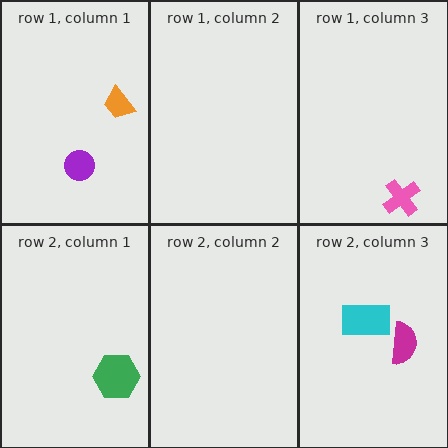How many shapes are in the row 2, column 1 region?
1.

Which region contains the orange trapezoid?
The row 1, column 1 region.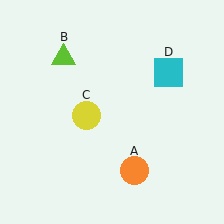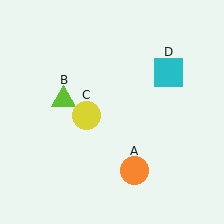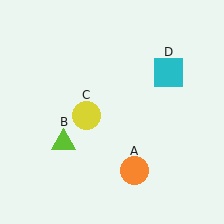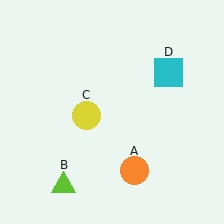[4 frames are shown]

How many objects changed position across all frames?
1 object changed position: lime triangle (object B).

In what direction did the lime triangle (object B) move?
The lime triangle (object B) moved down.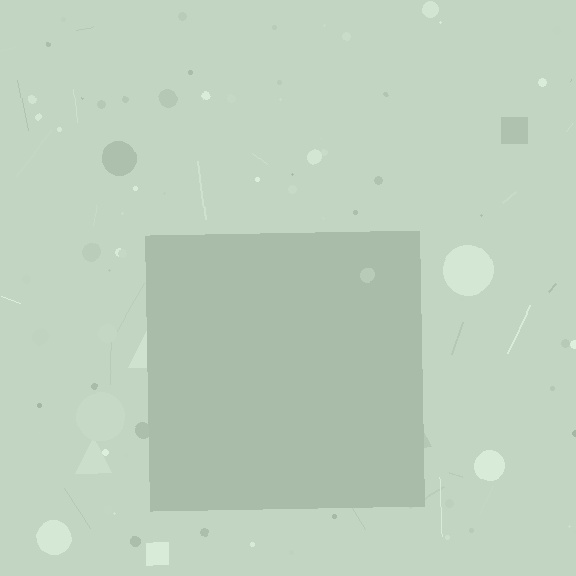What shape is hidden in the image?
A square is hidden in the image.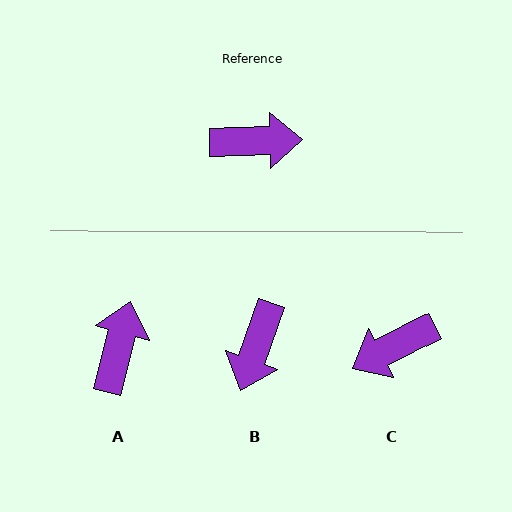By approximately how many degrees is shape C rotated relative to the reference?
Approximately 154 degrees clockwise.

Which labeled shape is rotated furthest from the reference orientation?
C, about 154 degrees away.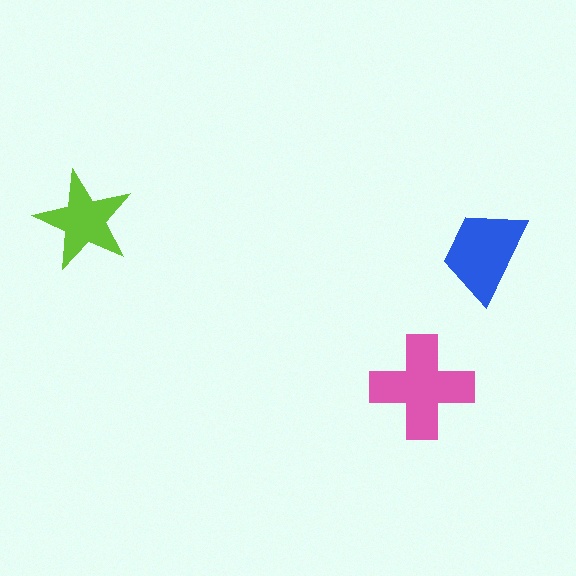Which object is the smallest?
The lime star.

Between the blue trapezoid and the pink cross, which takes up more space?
The pink cross.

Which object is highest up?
The lime star is topmost.